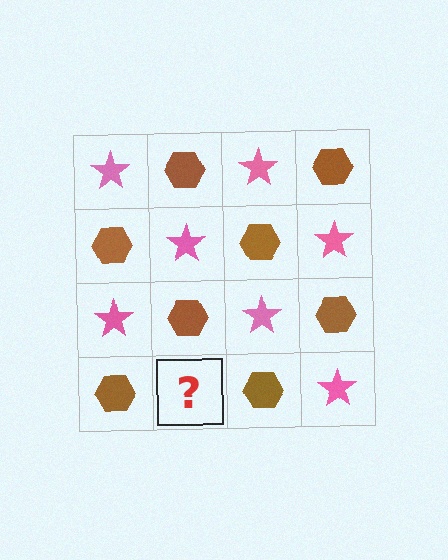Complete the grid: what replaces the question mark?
The question mark should be replaced with a pink star.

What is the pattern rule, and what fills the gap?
The rule is that it alternates pink star and brown hexagon in a checkerboard pattern. The gap should be filled with a pink star.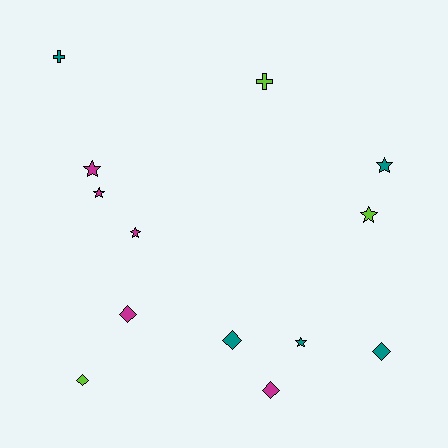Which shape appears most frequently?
Star, with 6 objects.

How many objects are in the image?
There are 13 objects.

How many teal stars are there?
There are 2 teal stars.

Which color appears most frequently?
Magenta, with 5 objects.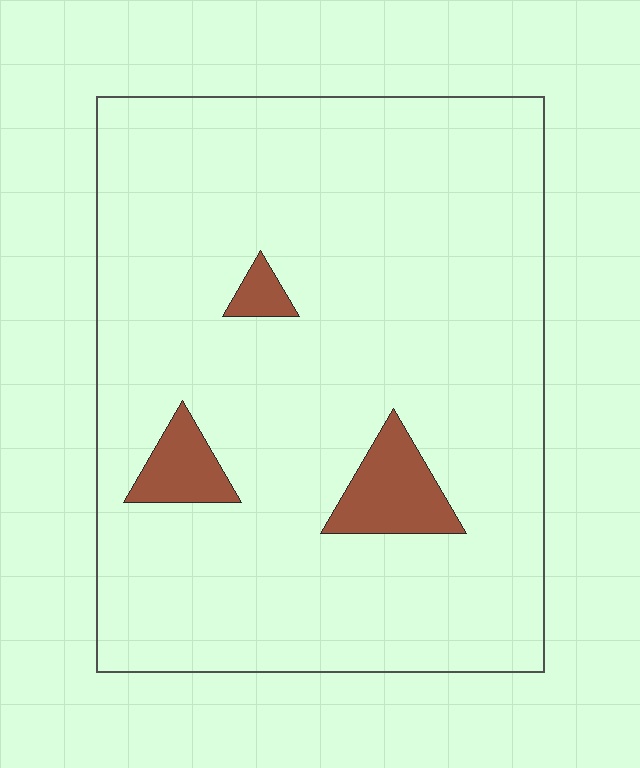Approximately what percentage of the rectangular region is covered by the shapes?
Approximately 5%.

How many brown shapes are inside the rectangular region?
3.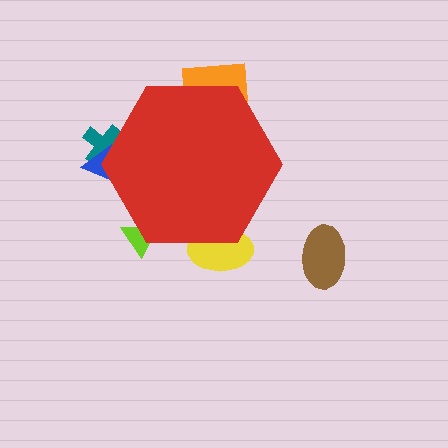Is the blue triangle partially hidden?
Yes, the blue triangle is partially hidden behind the red hexagon.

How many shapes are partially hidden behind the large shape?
5 shapes are partially hidden.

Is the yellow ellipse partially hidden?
Yes, the yellow ellipse is partially hidden behind the red hexagon.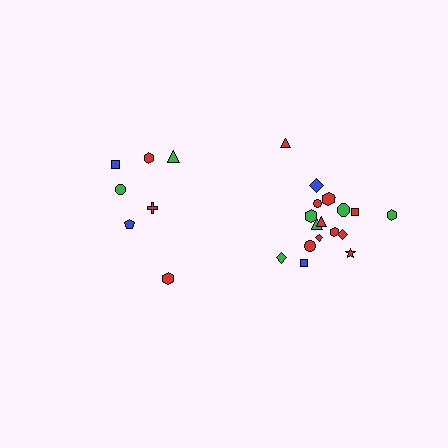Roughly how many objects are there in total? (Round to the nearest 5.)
Roughly 25 objects in total.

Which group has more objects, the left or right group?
The right group.